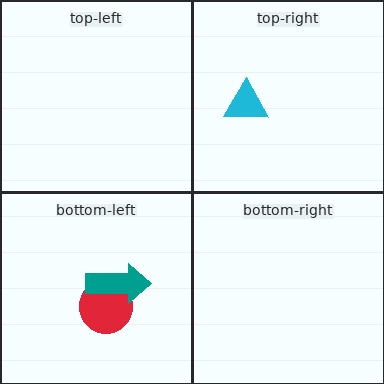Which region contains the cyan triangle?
The top-right region.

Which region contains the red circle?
The bottom-left region.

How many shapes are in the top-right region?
1.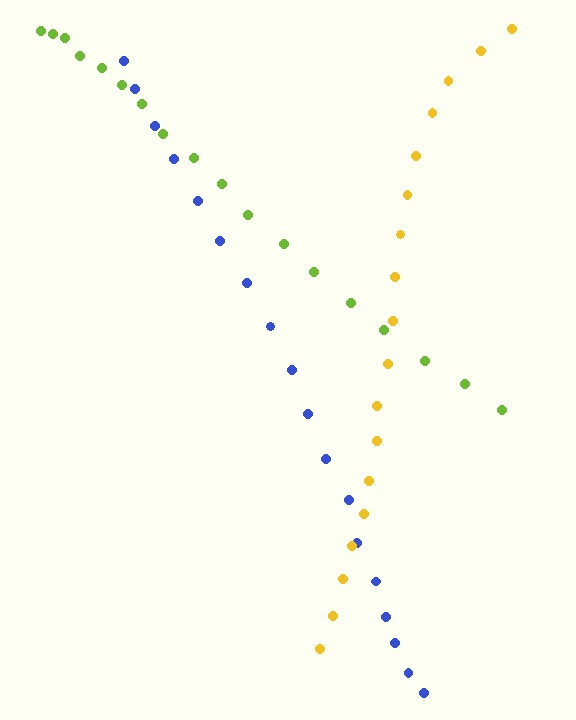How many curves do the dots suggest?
There are 3 distinct paths.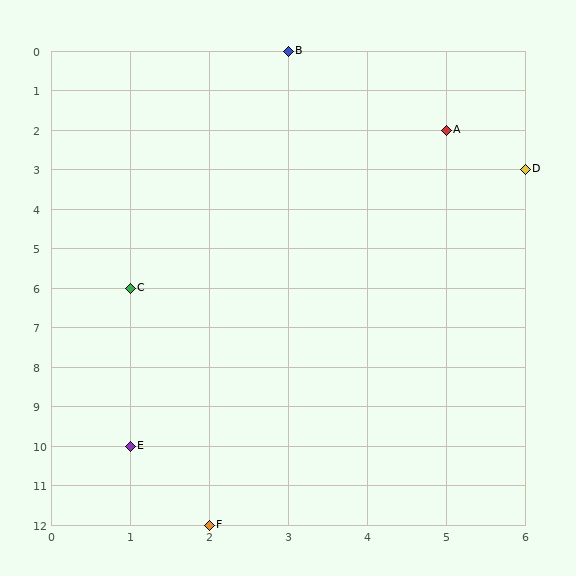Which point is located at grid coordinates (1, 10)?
Point E is at (1, 10).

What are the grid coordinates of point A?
Point A is at grid coordinates (5, 2).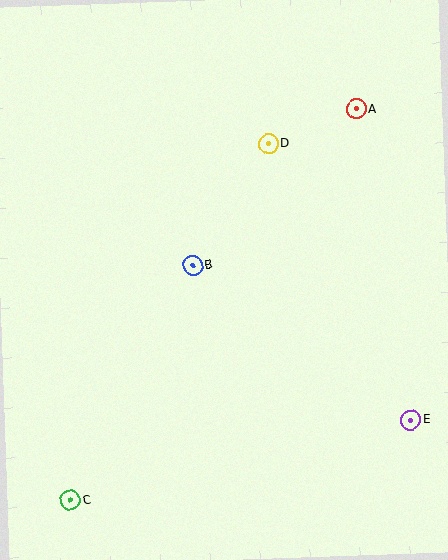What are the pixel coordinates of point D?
Point D is at (268, 144).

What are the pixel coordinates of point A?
Point A is at (357, 109).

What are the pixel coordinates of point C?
Point C is at (70, 500).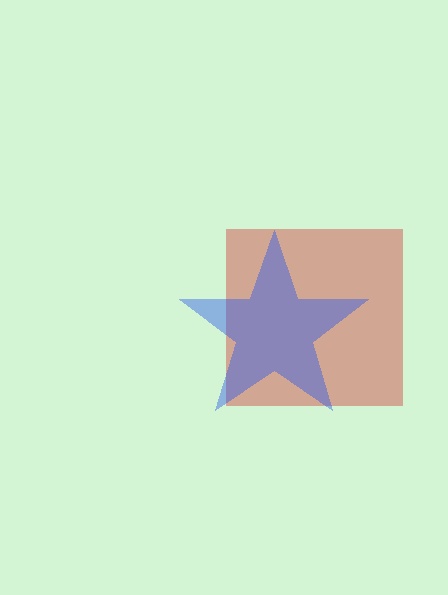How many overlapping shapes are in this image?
There are 2 overlapping shapes in the image.